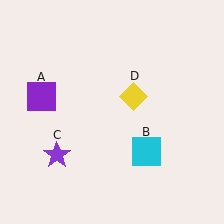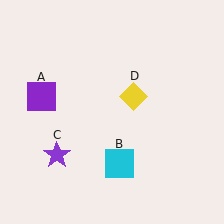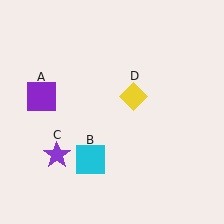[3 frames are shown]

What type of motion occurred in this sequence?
The cyan square (object B) rotated clockwise around the center of the scene.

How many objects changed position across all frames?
1 object changed position: cyan square (object B).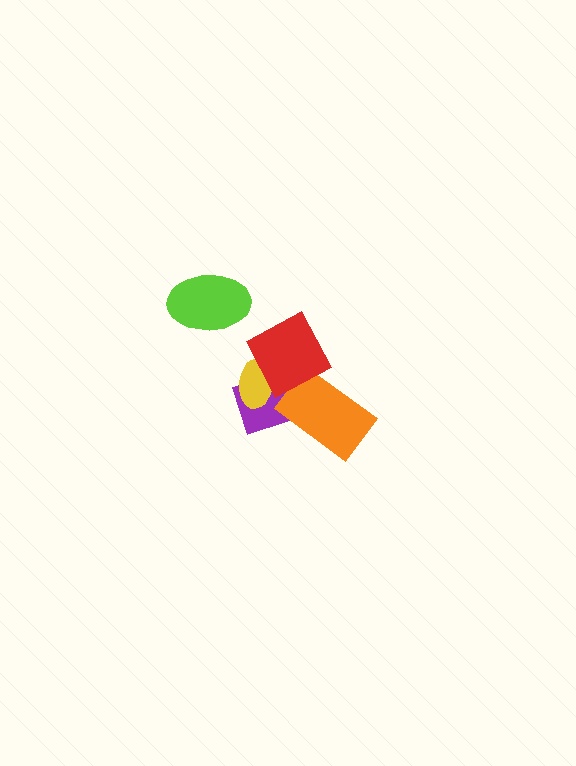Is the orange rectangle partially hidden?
Yes, it is partially covered by another shape.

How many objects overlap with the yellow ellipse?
2 objects overlap with the yellow ellipse.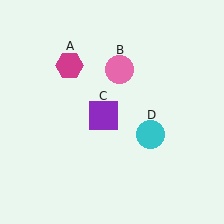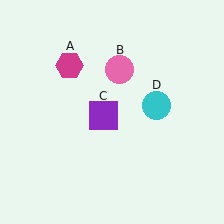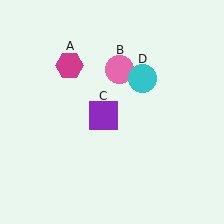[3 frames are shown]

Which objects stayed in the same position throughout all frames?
Magenta hexagon (object A) and pink circle (object B) and purple square (object C) remained stationary.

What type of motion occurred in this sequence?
The cyan circle (object D) rotated counterclockwise around the center of the scene.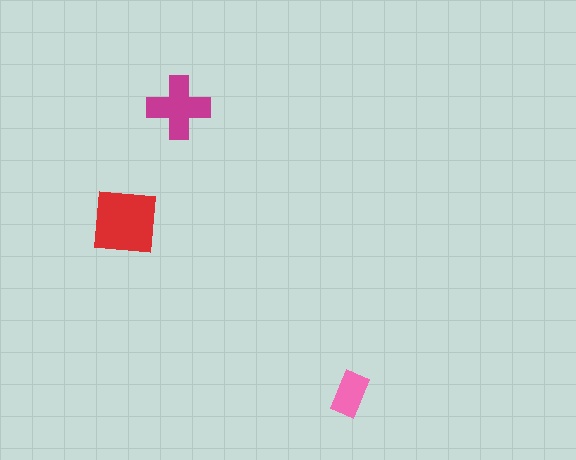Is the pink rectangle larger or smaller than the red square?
Smaller.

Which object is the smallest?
The pink rectangle.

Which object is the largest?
The red square.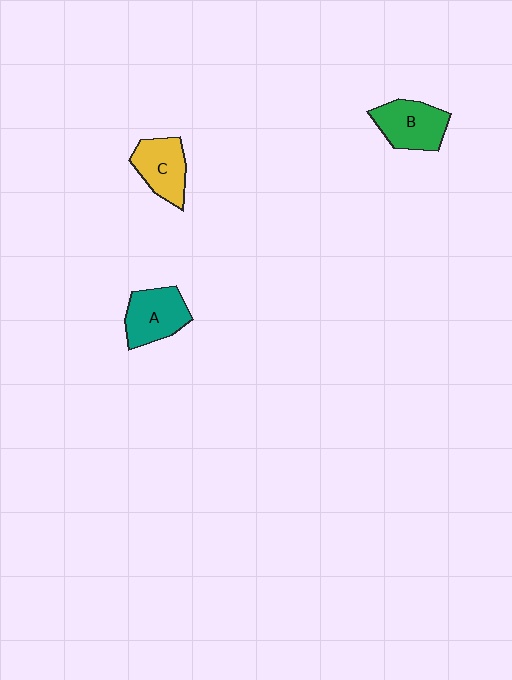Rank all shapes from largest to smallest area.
From largest to smallest: B (green), A (teal), C (yellow).